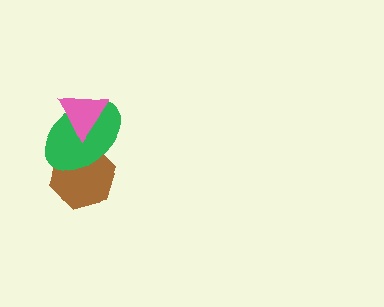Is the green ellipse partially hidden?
Yes, it is partially covered by another shape.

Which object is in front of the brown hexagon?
The green ellipse is in front of the brown hexagon.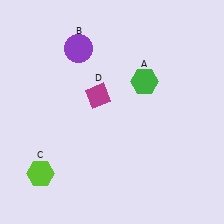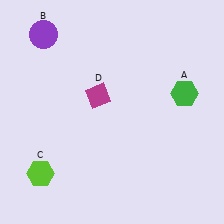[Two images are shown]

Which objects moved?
The objects that moved are: the green hexagon (A), the purple circle (B).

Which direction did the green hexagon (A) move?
The green hexagon (A) moved right.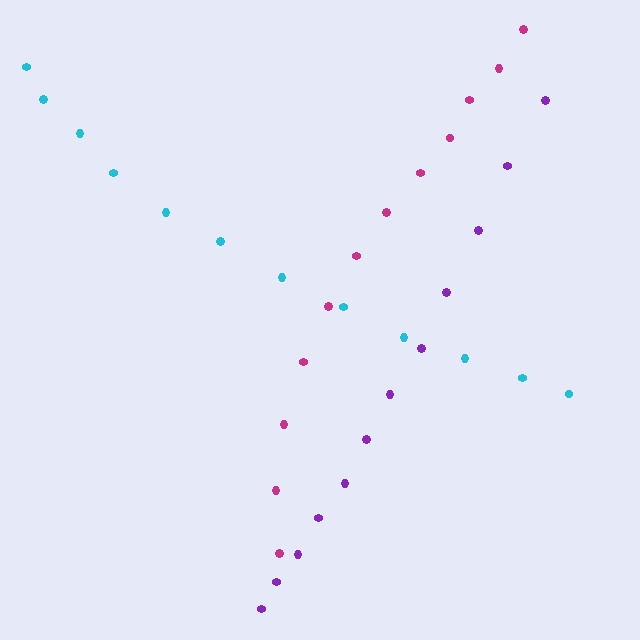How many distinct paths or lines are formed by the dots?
There are 3 distinct paths.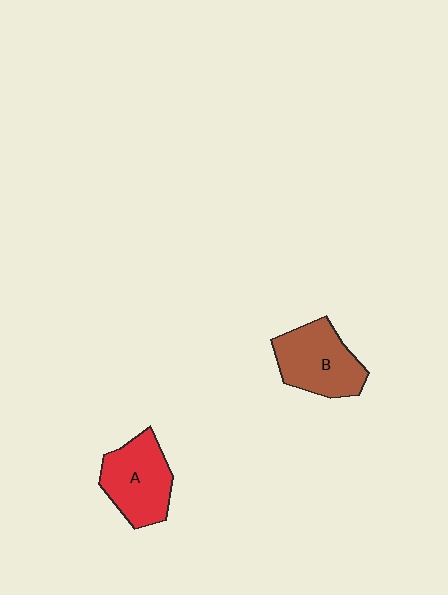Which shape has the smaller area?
Shape A (red).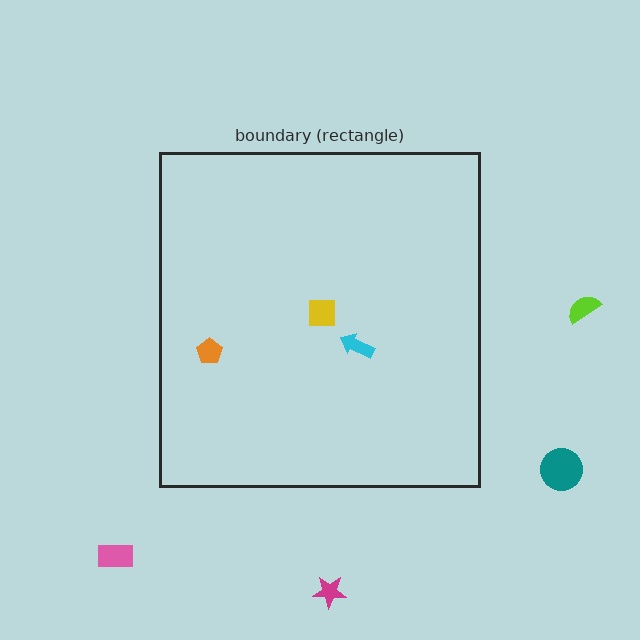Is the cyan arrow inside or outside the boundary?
Inside.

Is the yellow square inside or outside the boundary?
Inside.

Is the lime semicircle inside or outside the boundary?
Outside.